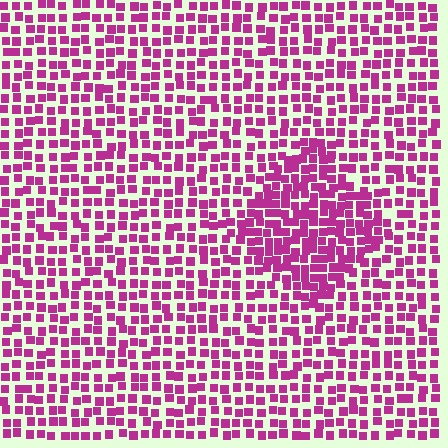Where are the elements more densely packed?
The elements are more densely packed inside the diamond boundary.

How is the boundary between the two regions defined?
The boundary is defined by a change in element density (approximately 1.6x ratio). All elements are the same color, size, and shape.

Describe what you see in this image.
The image contains small magenta elements arranged at two different densities. A diamond-shaped region is visible where the elements are more densely packed than the surrounding area.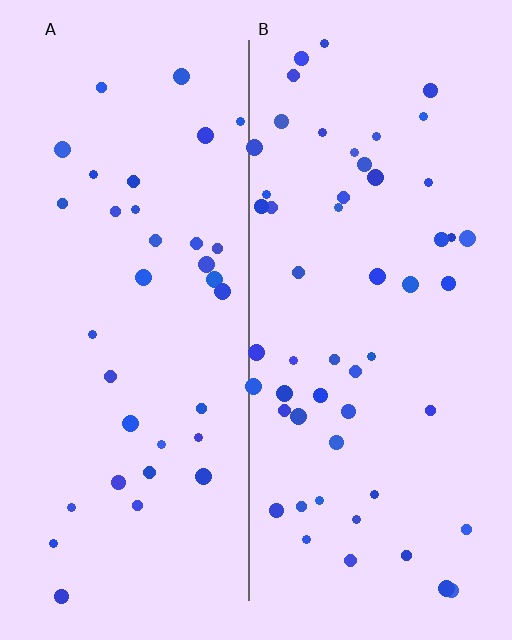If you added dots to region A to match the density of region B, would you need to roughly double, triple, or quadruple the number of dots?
Approximately double.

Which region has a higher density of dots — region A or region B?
B (the right).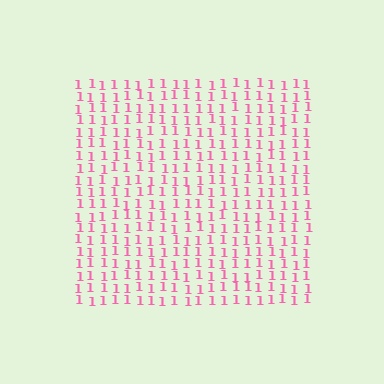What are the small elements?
The small elements are digit 1's.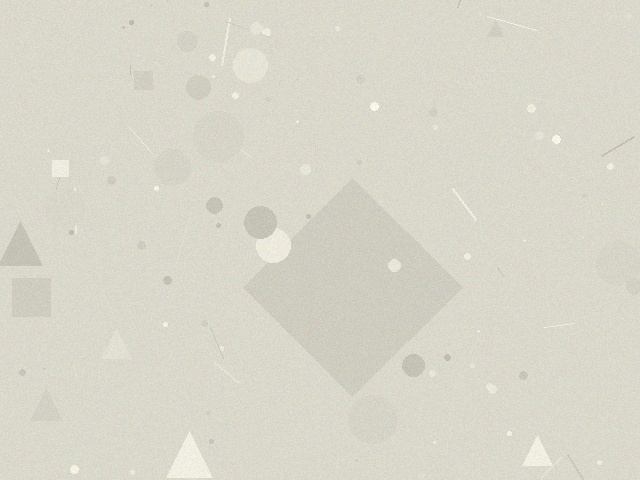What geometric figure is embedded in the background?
A diamond is embedded in the background.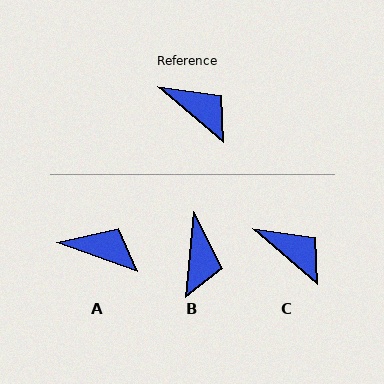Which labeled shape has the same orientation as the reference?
C.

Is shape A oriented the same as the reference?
No, it is off by about 20 degrees.